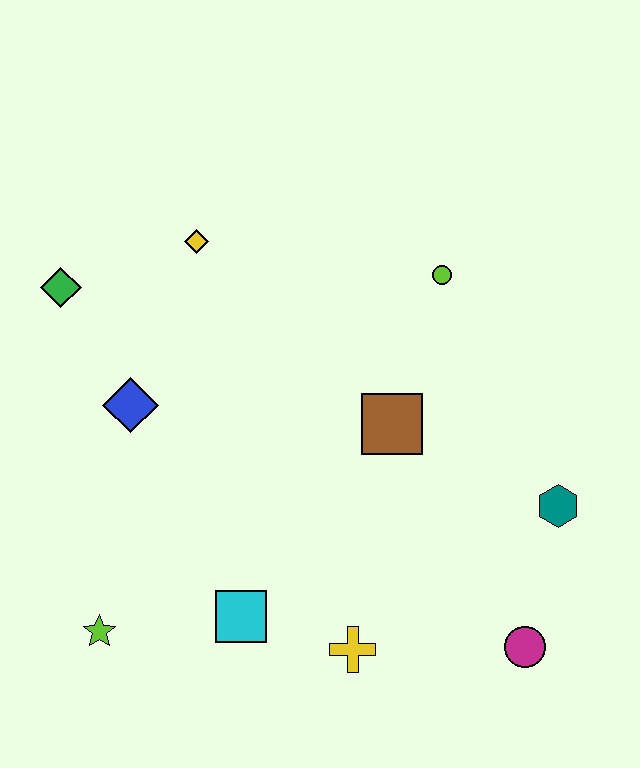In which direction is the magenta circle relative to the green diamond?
The magenta circle is to the right of the green diamond.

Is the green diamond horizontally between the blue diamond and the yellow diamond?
No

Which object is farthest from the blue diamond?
The magenta circle is farthest from the blue diamond.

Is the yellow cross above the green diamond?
No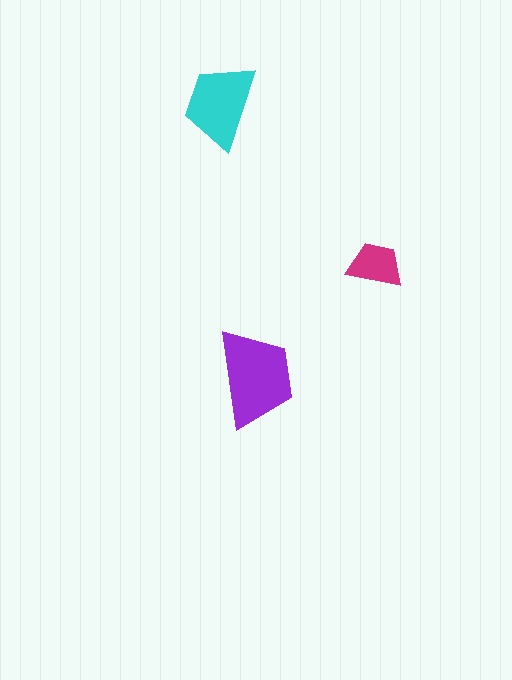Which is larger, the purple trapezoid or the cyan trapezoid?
The purple one.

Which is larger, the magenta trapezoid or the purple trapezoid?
The purple one.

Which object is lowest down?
The purple trapezoid is bottommost.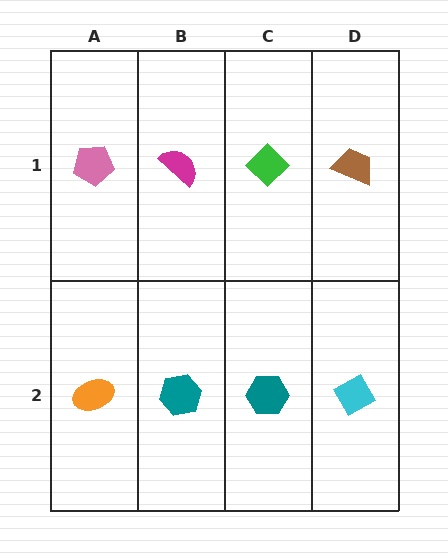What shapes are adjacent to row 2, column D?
A brown trapezoid (row 1, column D), a teal hexagon (row 2, column C).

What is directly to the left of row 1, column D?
A green diamond.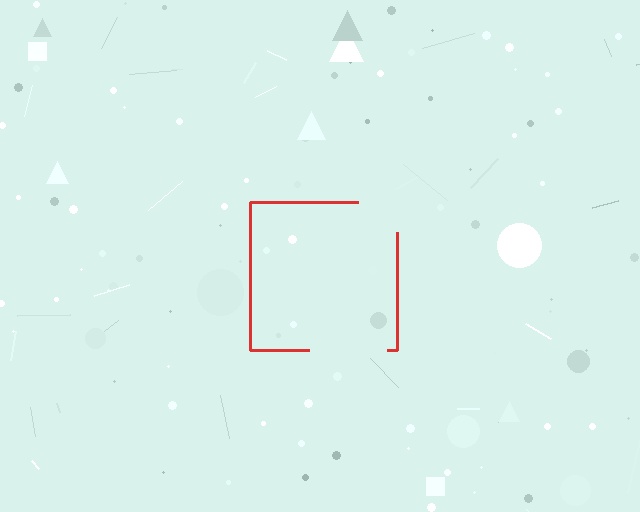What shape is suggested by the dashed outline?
The dashed outline suggests a square.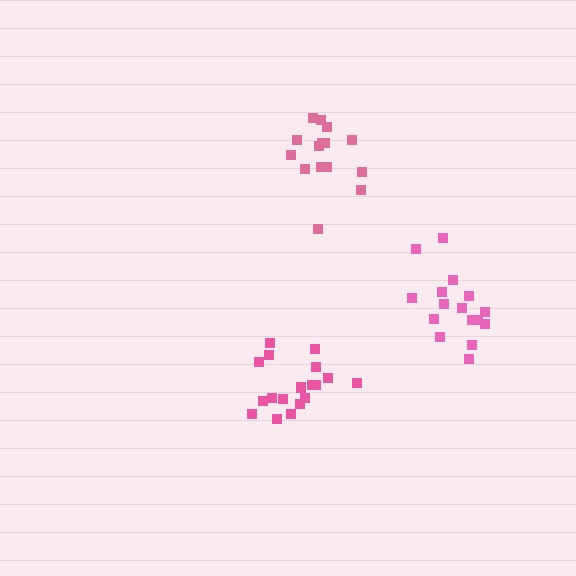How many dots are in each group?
Group 1: 15 dots, Group 2: 18 dots, Group 3: 16 dots (49 total).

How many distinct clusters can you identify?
There are 3 distinct clusters.